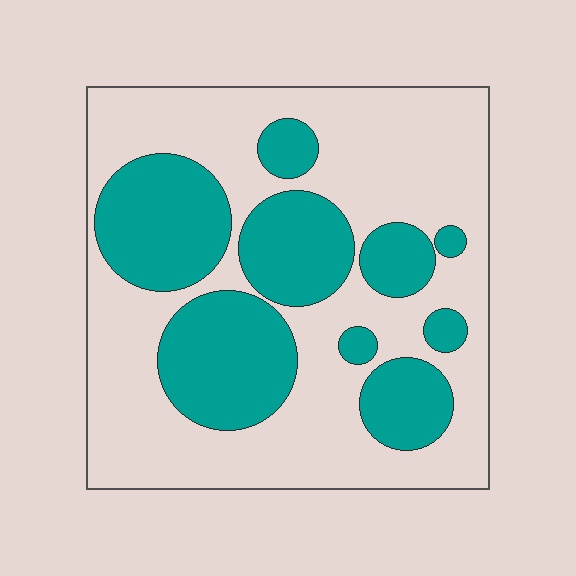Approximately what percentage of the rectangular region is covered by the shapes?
Approximately 35%.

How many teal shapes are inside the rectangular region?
9.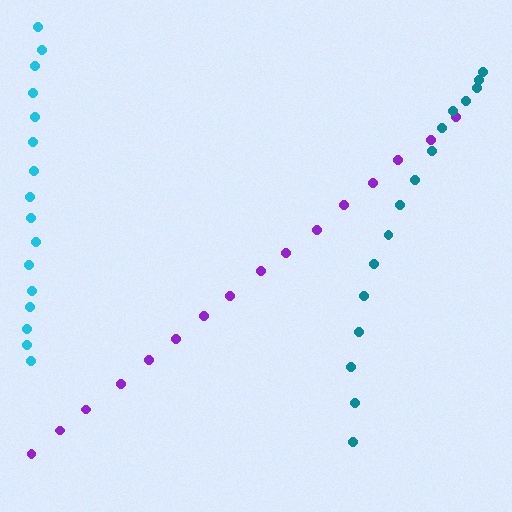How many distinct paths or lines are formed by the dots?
There are 3 distinct paths.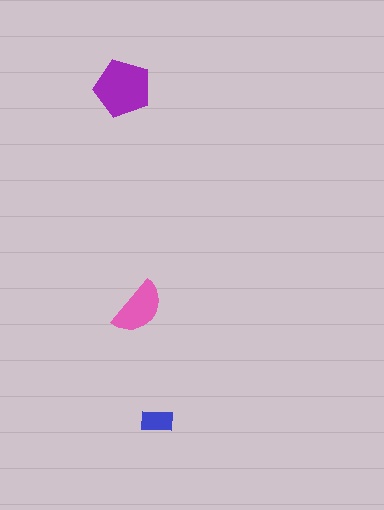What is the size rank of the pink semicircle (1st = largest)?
2nd.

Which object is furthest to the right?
The blue rectangle is rightmost.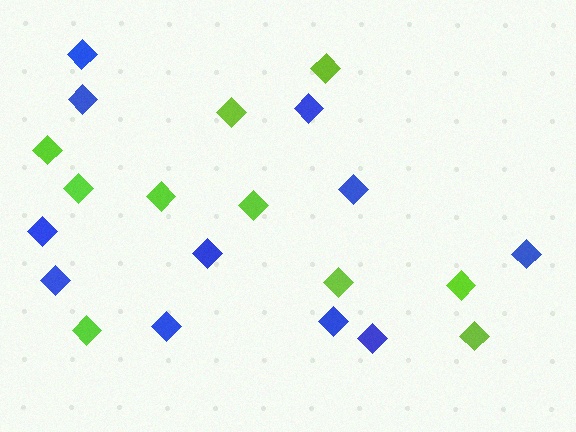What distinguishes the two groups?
There are 2 groups: one group of blue diamonds (11) and one group of lime diamonds (10).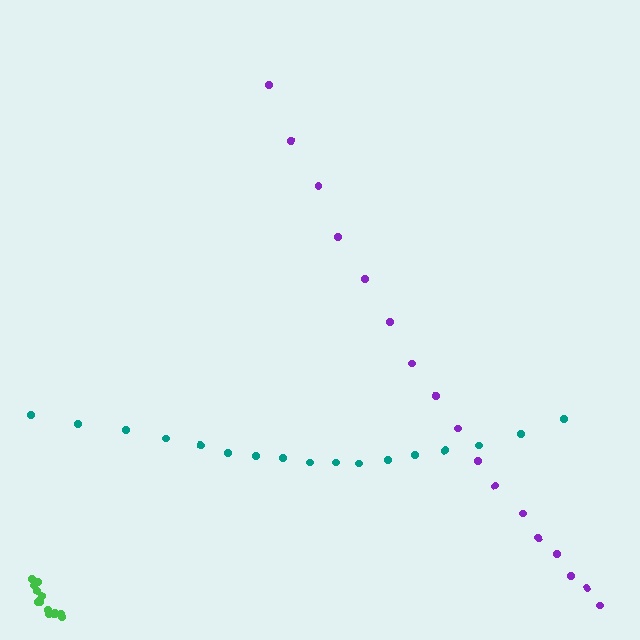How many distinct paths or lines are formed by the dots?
There are 3 distinct paths.